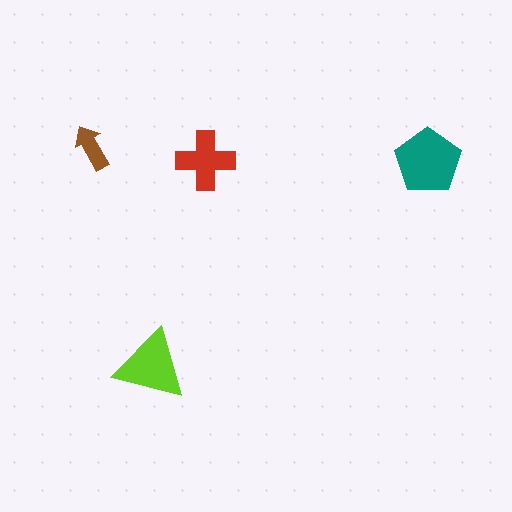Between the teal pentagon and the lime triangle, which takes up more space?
The teal pentagon.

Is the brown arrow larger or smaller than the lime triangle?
Smaller.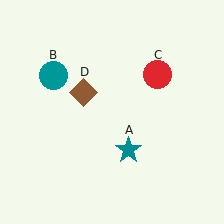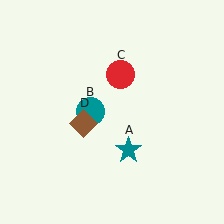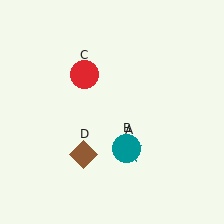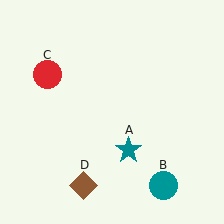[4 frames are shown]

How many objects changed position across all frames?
3 objects changed position: teal circle (object B), red circle (object C), brown diamond (object D).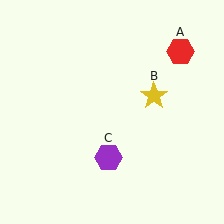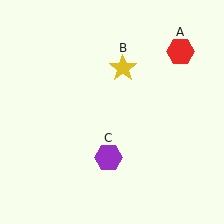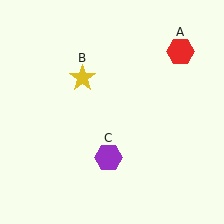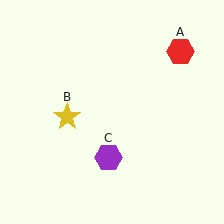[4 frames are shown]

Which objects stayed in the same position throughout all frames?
Red hexagon (object A) and purple hexagon (object C) remained stationary.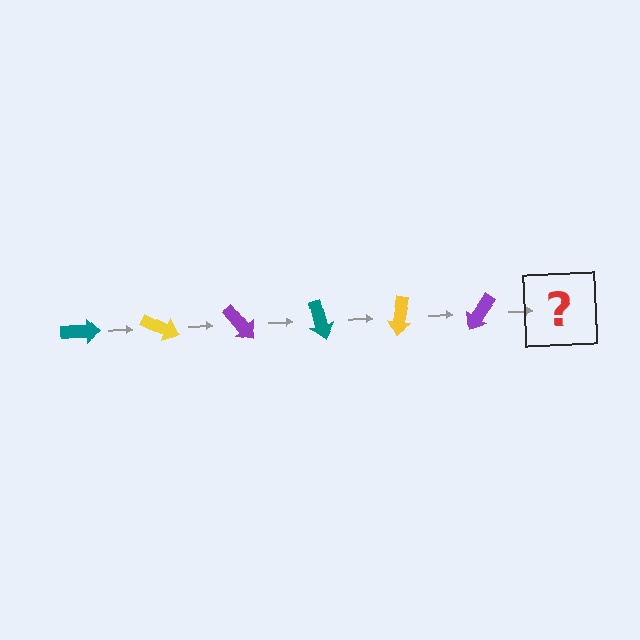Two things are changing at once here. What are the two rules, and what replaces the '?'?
The two rules are that it rotates 25 degrees each step and the color cycles through teal, yellow, and purple. The '?' should be a teal arrow, rotated 150 degrees from the start.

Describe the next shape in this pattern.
It should be a teal arrow, rotated 150 degrees from the start.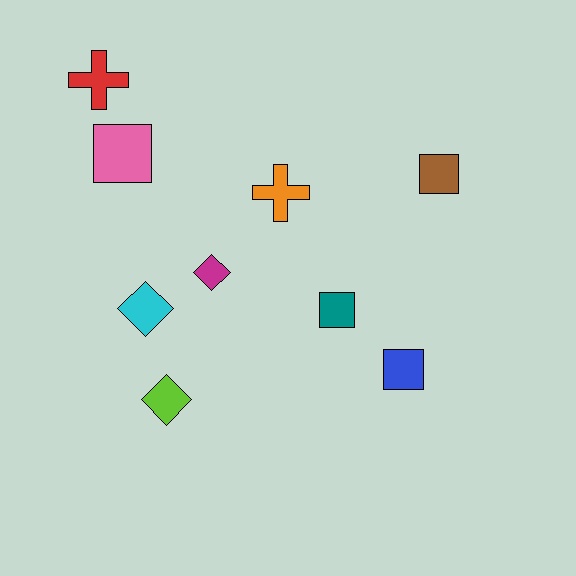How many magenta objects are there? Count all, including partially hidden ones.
There is 1 magenta object.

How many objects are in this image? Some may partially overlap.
There are 9 objects.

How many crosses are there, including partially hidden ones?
There are 2 crosses.